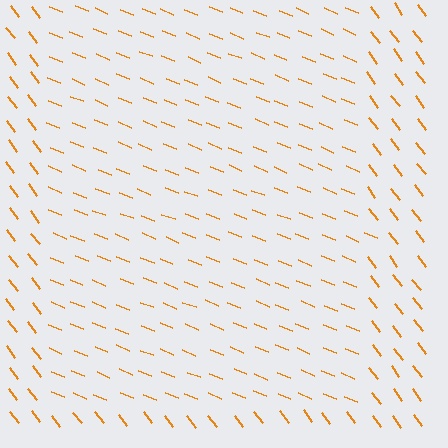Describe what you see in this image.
The image is filled with small orange line segments. A rectangle region in the image has lines oriented differently from the surrounding lines, creating a visible texture boundary.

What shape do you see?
I see a rectangle.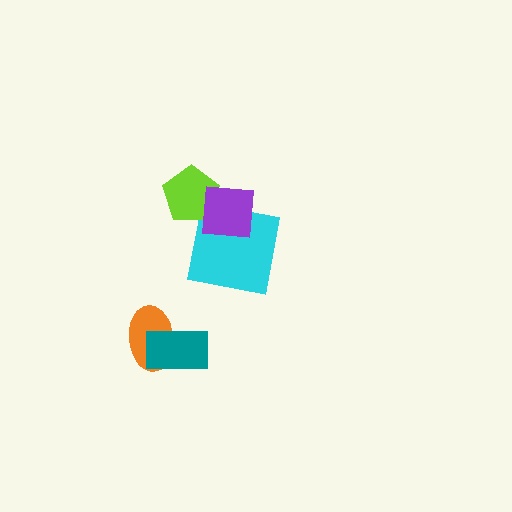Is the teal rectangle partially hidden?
No, no other shape covers it.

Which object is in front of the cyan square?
The purple square is in front of the cyan square.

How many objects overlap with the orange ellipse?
1 object overlaps with the orange ellipse.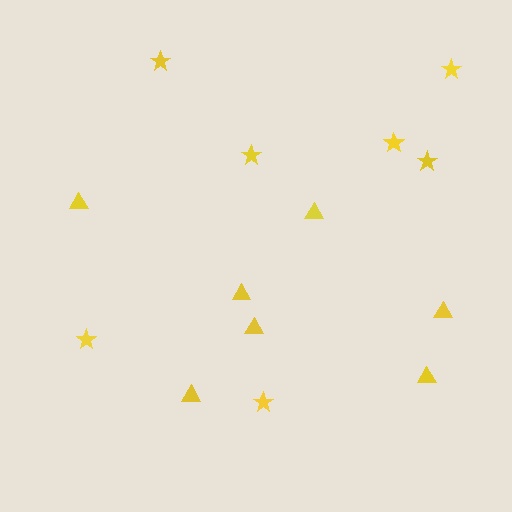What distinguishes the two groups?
There are 2 groups: one group of triangles (7) and one group of stars (7).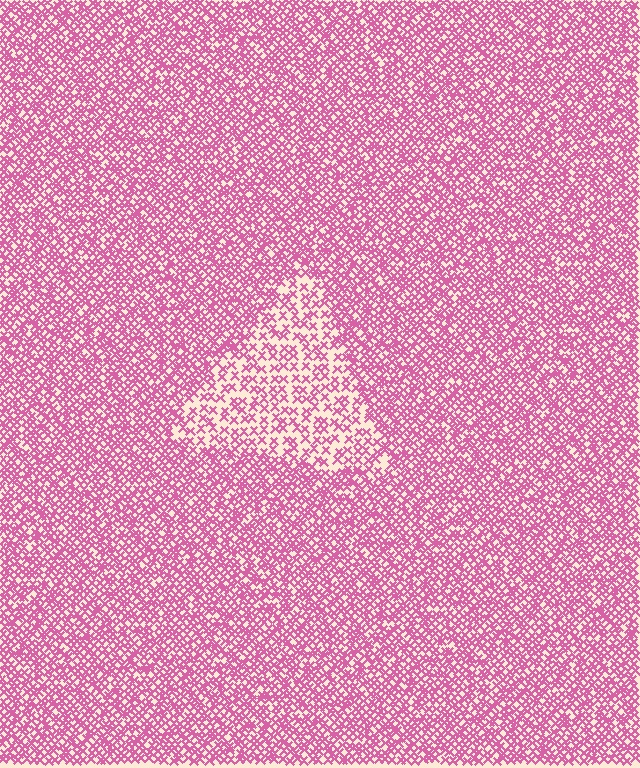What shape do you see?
I see a triangle.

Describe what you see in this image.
The image contains small pink elements arranged at two different densities. A triangle-shaped region is visible where the elements are less densely packed than the surrounding area.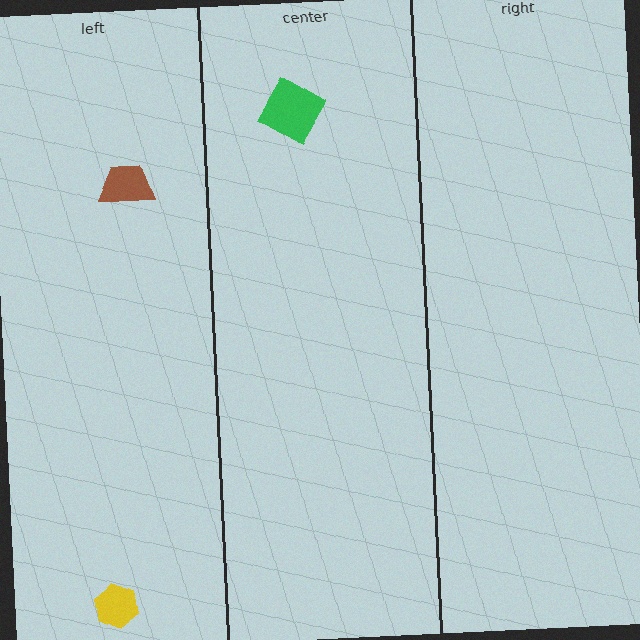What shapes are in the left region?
The yellow hexagon, the brown trapezoid.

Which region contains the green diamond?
The center region.